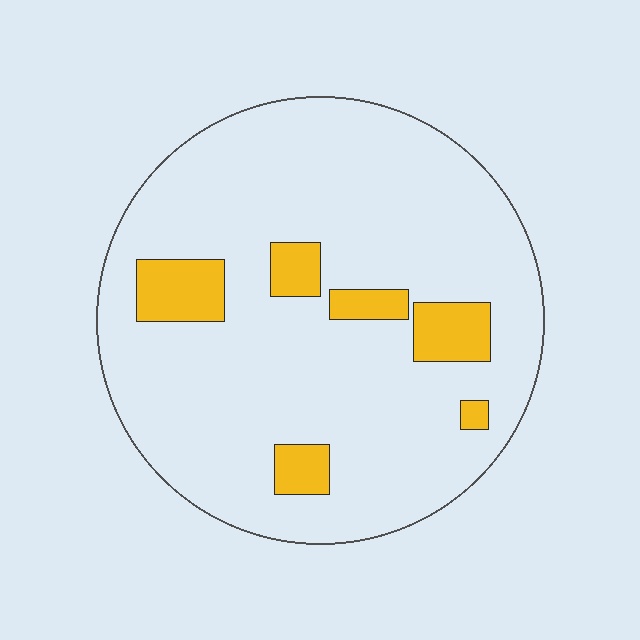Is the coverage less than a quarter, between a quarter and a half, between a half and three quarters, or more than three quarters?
Less than a quarter.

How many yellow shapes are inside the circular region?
6.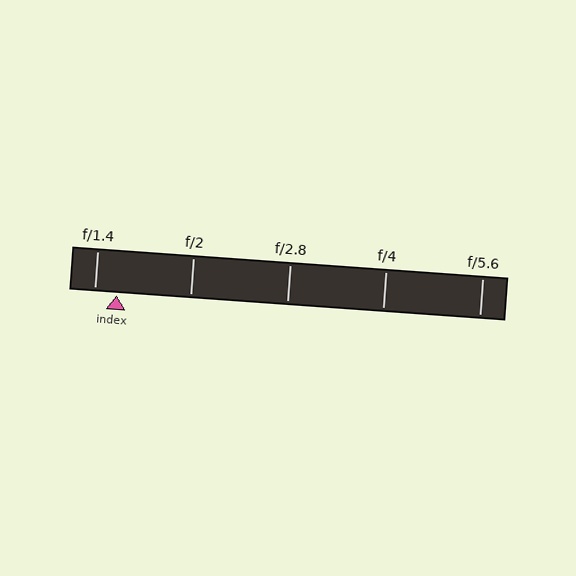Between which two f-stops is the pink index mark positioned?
The index mark is between f/1.4 and f/2.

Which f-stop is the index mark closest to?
The index mark is closest to f/1.4.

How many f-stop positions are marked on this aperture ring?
There are 5 f-stop positions marked.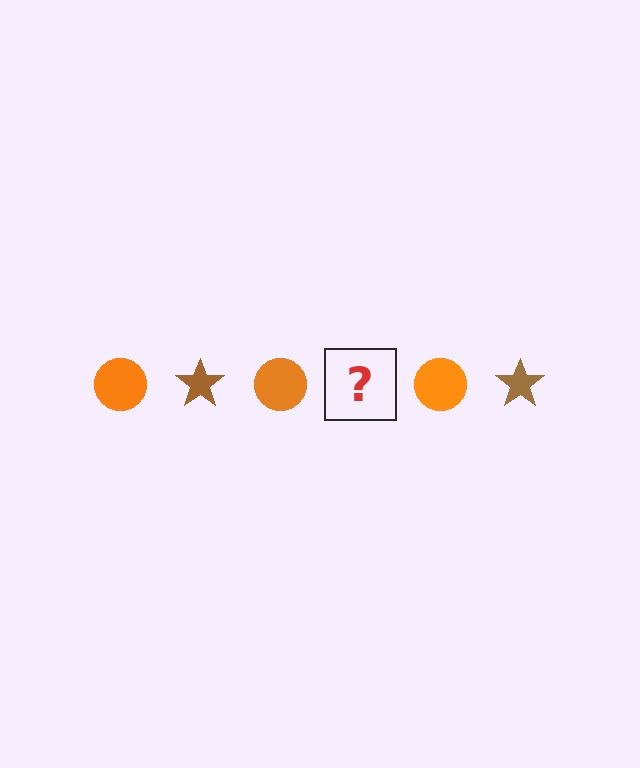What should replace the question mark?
The question mark should be replaced with a brown star.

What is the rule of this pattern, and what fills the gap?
The rule is that the pattern alternates between orange circle and brown star. The gap should be filled with a brown star.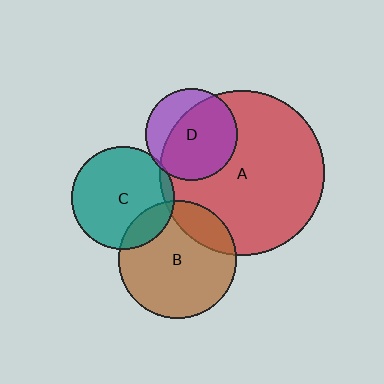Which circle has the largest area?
Circle A (red).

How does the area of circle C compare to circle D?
Approximately 1.2 times.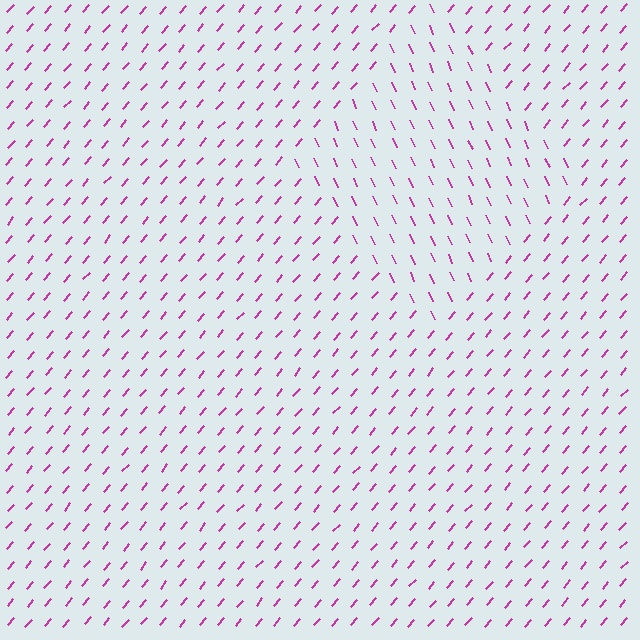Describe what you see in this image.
The image is filled with small magenta line segments. A diamond region in the image has lines oriented differently from the surrounding lines, creating a visible texture boundary.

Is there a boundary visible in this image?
Yes, there is a texture boundary formed by a change in line orientation.